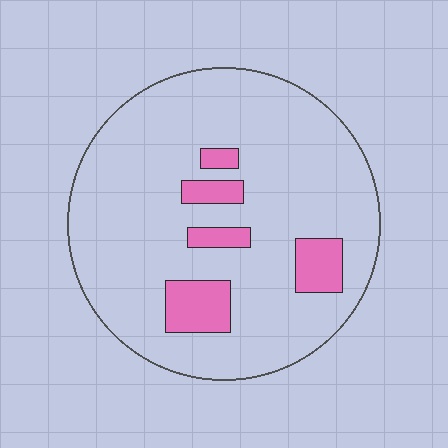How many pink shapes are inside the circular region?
5.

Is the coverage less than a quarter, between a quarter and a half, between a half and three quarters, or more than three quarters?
Less than a quarter.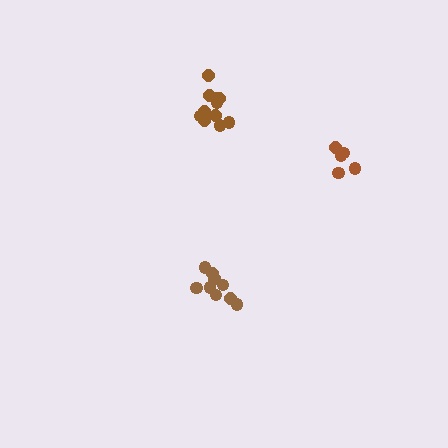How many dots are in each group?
Group 1: 5 dots, Group 2: 9 dots, Group 3: 11 dots (25 total).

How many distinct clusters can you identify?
There are 3 distinct clusters.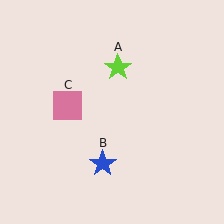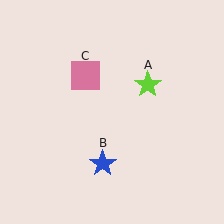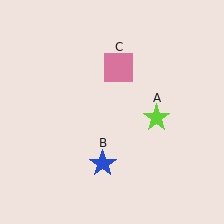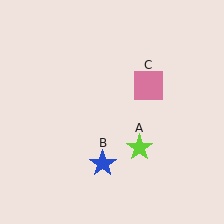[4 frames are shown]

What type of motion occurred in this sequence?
The lime star (object A), pink square (object C) rotated clockwise around the center of the scene.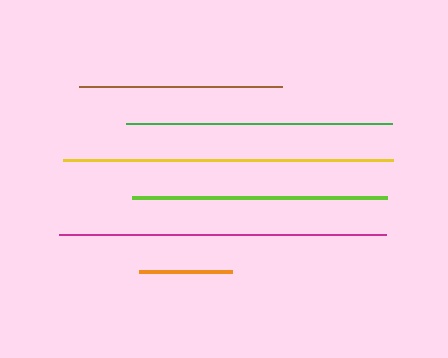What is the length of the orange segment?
The orange segment is approximately 93 pixels long.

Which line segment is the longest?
The yellow line is the longest at approximately 330 pixels.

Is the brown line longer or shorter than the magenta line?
The magenta line is longer than the brown line.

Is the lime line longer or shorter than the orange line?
The lime line is longer than the orange line.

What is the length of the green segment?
The green segment is approximately 267 pixels long.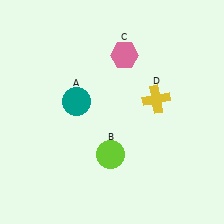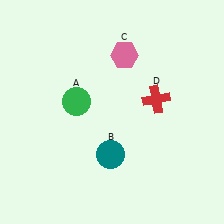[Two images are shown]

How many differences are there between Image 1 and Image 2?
There are 3 differences between the two images.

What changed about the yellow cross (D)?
In Image 1, D is yellow. In Image 2, it changed to red.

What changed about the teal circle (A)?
In Image 1, A is teal. In Image 2, it changed to green.